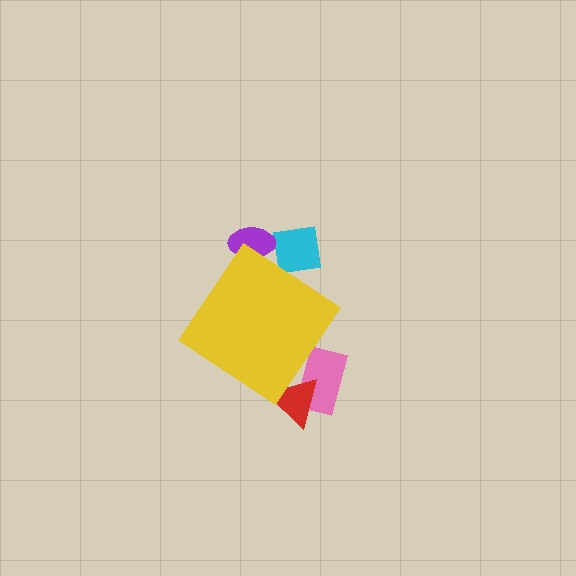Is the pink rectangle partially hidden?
Yes, the pink rectangle is partially hidden behind the yellow diamond.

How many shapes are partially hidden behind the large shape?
4 shapes are partially hidden.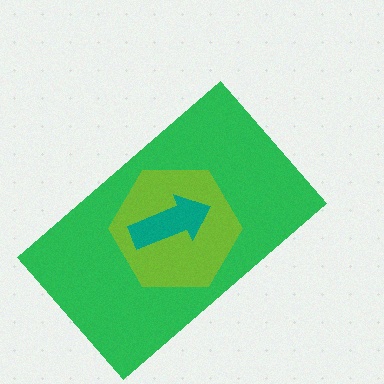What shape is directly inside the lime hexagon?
The teal arrow.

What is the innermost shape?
The teal arrow.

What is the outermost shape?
The green rectangle.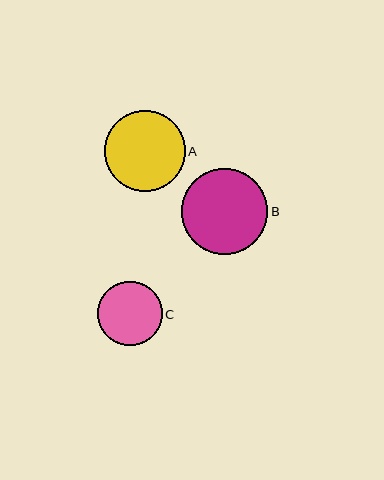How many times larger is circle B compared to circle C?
Circle B is approximately 1.3 times the size of circle C.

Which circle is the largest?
Circle B is the largest with a size of approximately 86 pixels.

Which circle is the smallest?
Circle C is the smallest with a size of approximately 65 pixels.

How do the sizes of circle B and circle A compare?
Circle B and circle A are approximately the same size.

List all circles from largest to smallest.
From largest to smallest: B, A, C.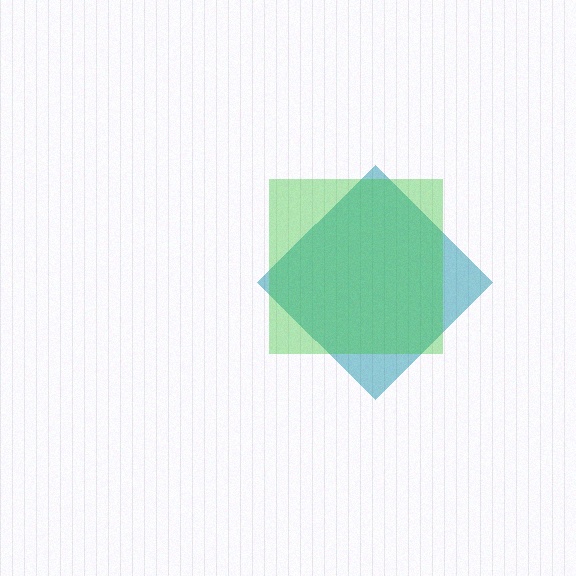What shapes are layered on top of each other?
The layered shapes are: a teal diamond, a green square.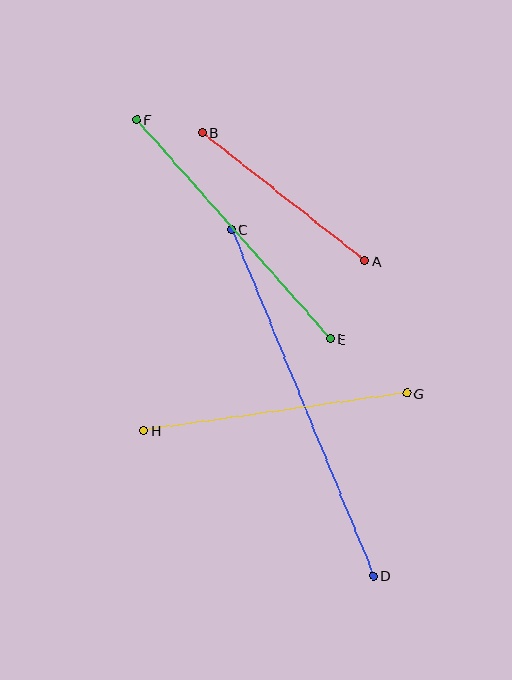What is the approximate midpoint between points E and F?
The midpoint is at approximately (233, 229) pixels.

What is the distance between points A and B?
The distance is approximately 207 pixels.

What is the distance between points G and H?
The distance is approximately 265 pixels.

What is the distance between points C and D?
The distance is approximately 374 pixels.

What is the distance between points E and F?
The distance is approximately 293 pixels.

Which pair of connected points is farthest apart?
Points C and D are farthest apart.